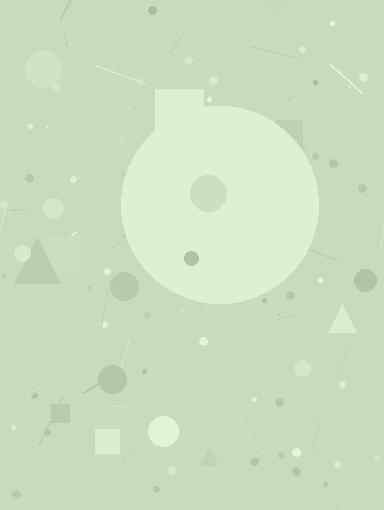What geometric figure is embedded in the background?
A circle is embedded in the background.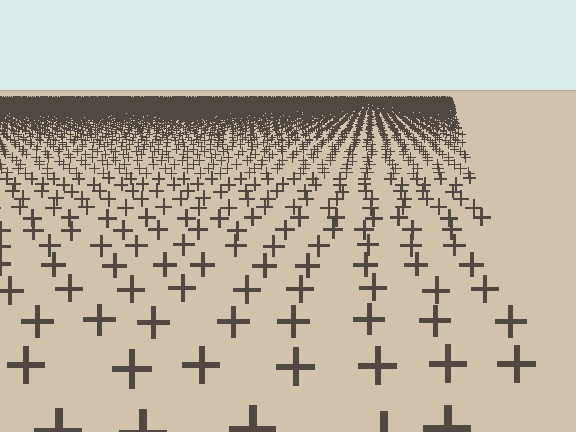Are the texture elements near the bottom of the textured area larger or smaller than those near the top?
Larger. Near the bottom, elements are closer to the viewer and appear at a bigger on-screen size.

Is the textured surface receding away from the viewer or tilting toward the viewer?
The surface is receding away from the viewer. Texture elements get smaller and denser toward the top.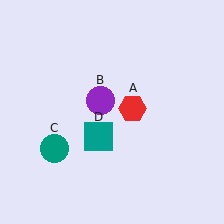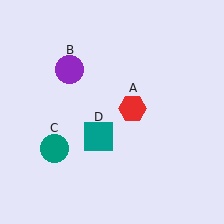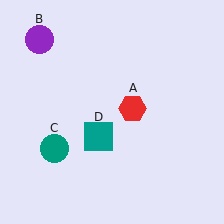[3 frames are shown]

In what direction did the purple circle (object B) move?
The purple circle (object B) moved up and to the left.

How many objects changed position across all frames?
1 object changed position: purple circle (object B).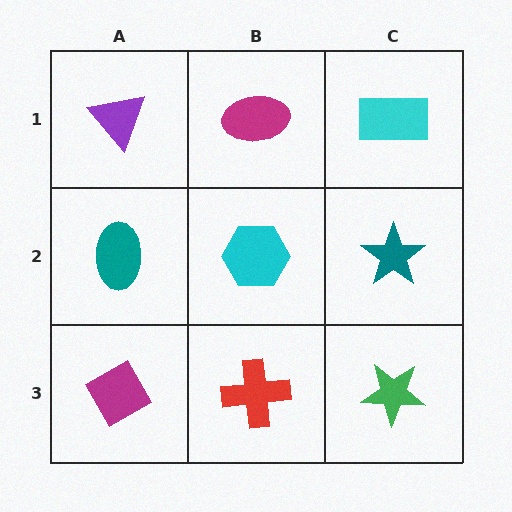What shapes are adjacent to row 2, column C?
A cyan rectangle (row 1, column C), a green star (row 3, column C), a cyan hexagon (row 2, column B).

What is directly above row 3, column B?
A cyan hexagon.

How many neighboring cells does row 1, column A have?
2.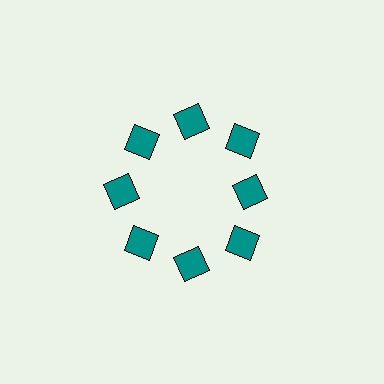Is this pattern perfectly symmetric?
No. The 8 teal squares are arranged in a ring, but one element near the 3 o'clock position is pulled inward toward the center, breaking the 8-fold rotational symmetry.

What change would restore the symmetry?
The symmetry would be restored by moving it outward, back onto the ring so that all 8 squares sit at equal angles and equal distance from the center.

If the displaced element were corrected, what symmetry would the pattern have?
It would have 8-fold rotational symmetry — the pattern would map onto itself every 45 degrees.